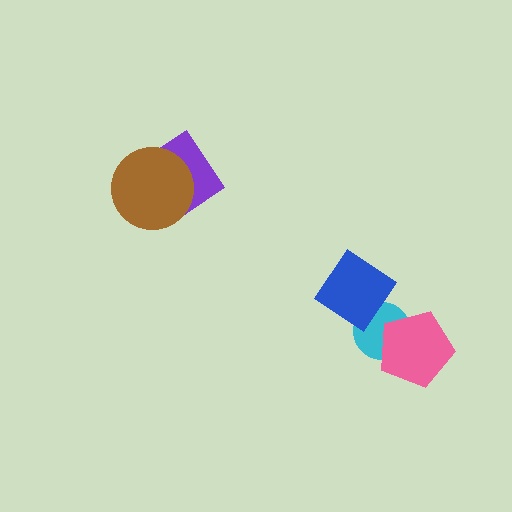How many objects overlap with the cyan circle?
2 objects overlap with the cyan circle.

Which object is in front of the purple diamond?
The brown circle is in front of the purple diamond.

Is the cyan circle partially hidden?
Yes, it is partially covered by another shape.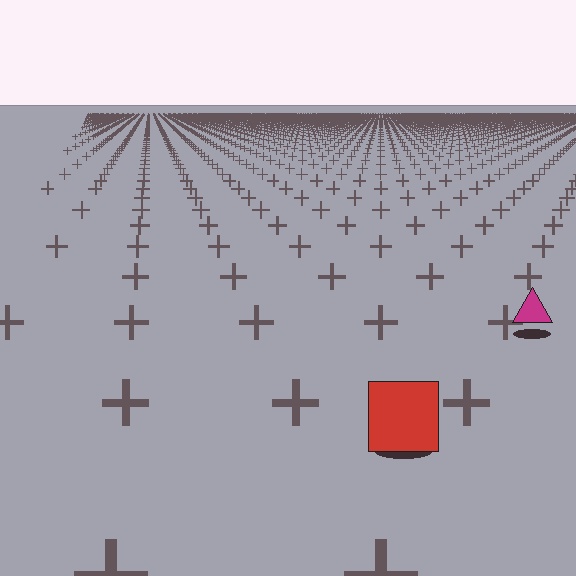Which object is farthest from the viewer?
The magenta triangle is farthest from the viewer. It appears smaller and the ground texture around it is denser.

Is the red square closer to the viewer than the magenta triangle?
Yes. The red square is closer — you can tell from the texture gradient: the ground texture is coarser near it.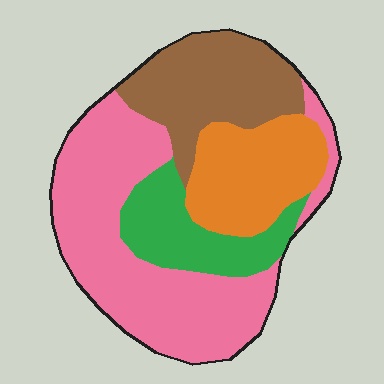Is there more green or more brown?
Brown.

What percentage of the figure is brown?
Brown takes up about one fifth (1/5) of the figure.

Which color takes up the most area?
Pink, at roughly 45%.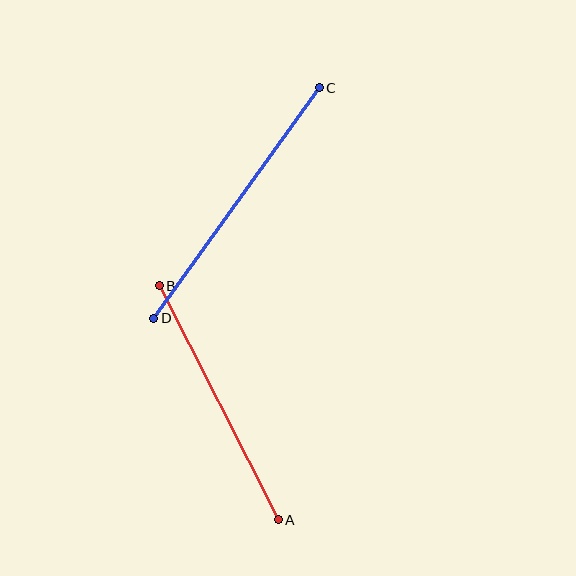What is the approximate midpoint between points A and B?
The midpoint is at approximately (219, 403) pixels.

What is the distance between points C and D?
The distance is approximately 284 pixels.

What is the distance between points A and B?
The distance is approximately 262 pixels.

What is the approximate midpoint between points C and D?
The midpoint is at approximately (236, 203) pixels.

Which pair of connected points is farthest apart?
Points C and D are farthest apart.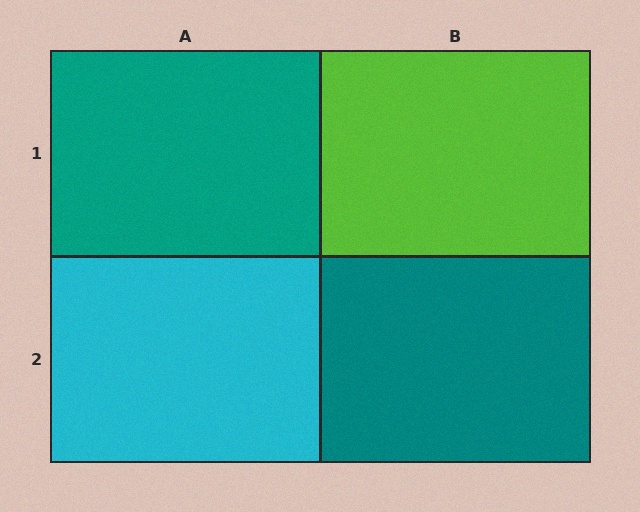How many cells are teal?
2 cells are teal.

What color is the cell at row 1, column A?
Teal.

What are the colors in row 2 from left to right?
Cyan, teal.